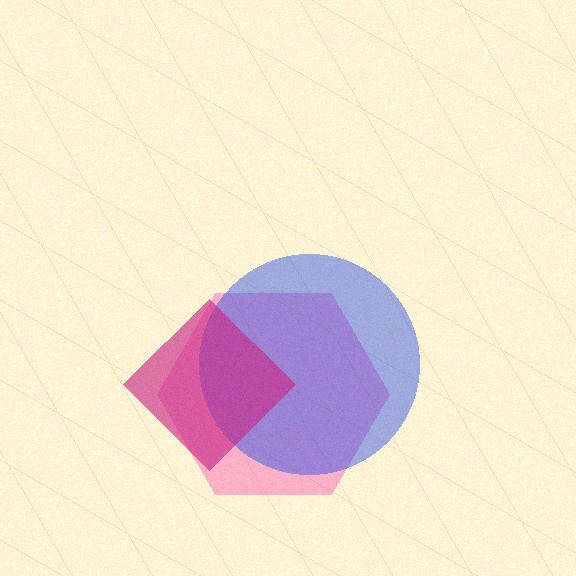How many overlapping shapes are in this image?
There are 3 overlapping shapes in the image.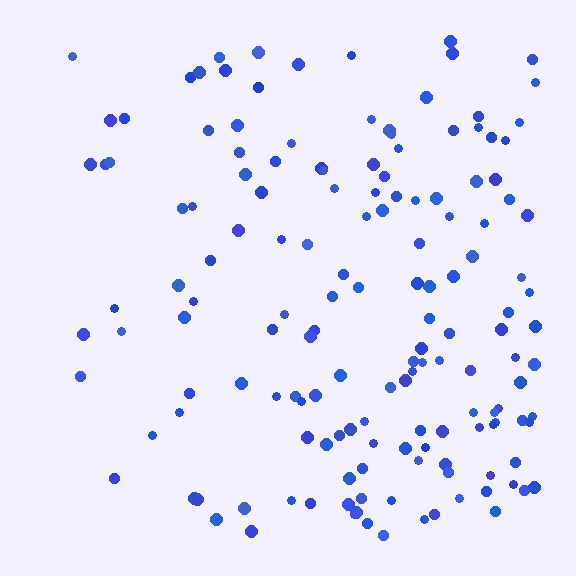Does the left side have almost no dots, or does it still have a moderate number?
Still a moderate number, just noticeably fewer than the right.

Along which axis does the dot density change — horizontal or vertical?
Horizontal.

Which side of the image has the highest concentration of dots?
The right.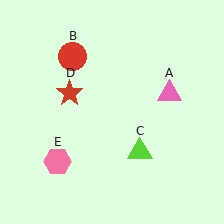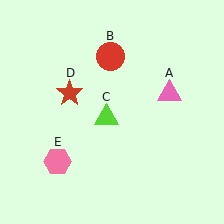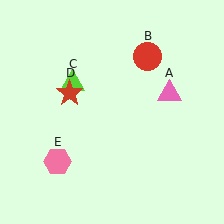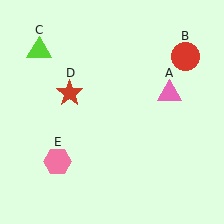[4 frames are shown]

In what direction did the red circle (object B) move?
The red circle (object B) moved right.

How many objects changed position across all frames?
2 objects changed position: red circle (object B), lime triangle (object C).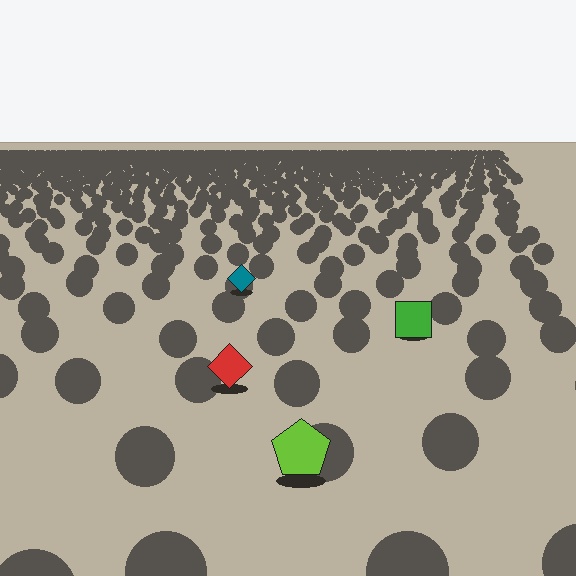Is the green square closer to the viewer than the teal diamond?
Yes. The green square is closer — you can tell from the texture gradient: the ground texture is coarser near it.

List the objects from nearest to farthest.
From nearest to farthest: the lime pentagon, the red diamond, the green square, the teal diamond.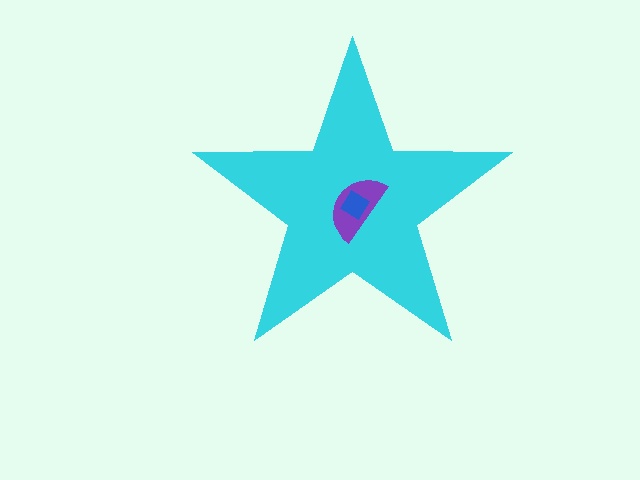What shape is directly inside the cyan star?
The purple semicircle.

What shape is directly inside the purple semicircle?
The blue diamond.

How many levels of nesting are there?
3.